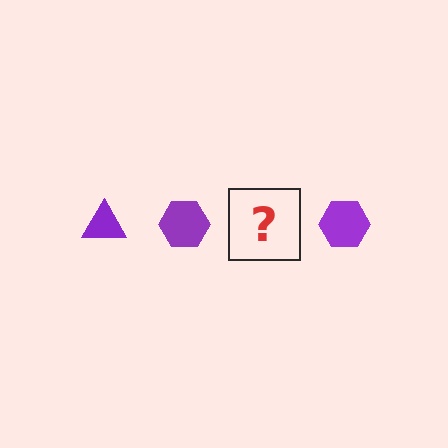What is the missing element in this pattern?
The missing element is a purple triangle.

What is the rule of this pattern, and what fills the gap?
The rule is that the pattern cycles through triangle, hexagon shapes in purple. The gap should be filled with a purple triangle.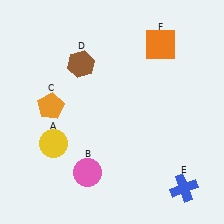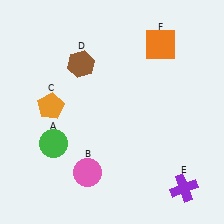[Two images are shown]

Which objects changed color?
A changed from yellow to green. E changed from blue to purple.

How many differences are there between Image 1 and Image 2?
There are 2 differences between the two images.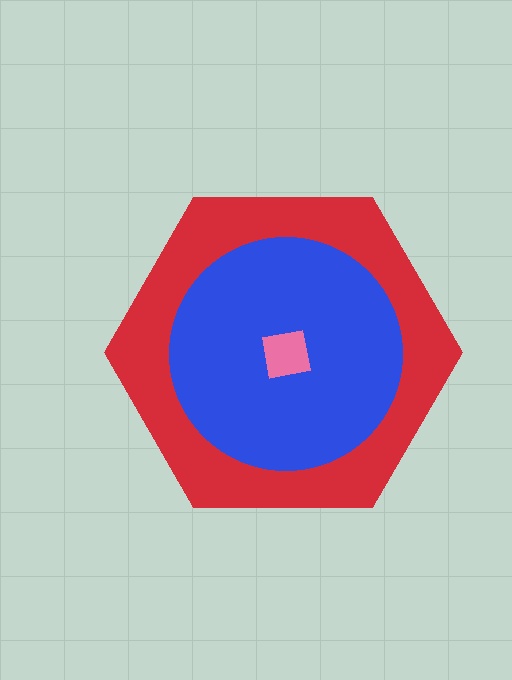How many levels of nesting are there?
3.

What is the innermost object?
The pink square.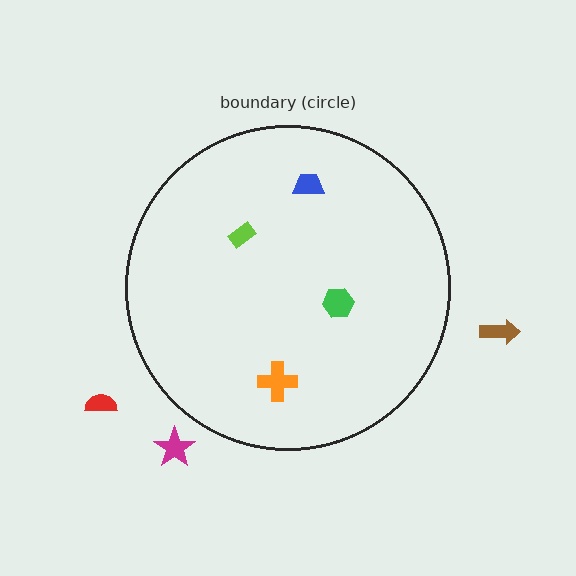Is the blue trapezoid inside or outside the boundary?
Inside.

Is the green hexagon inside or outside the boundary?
Inside.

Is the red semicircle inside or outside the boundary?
Outside.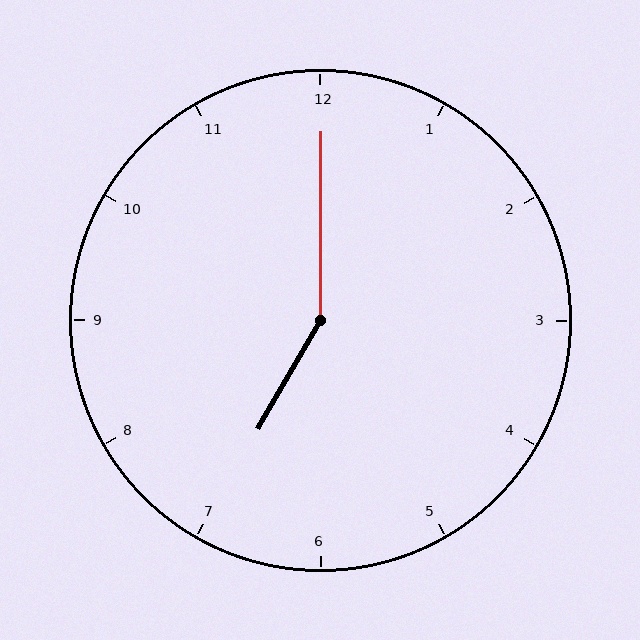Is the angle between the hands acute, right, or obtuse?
It is obtuse.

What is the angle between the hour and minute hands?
Approximately 150 degrees.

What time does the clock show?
7:00.